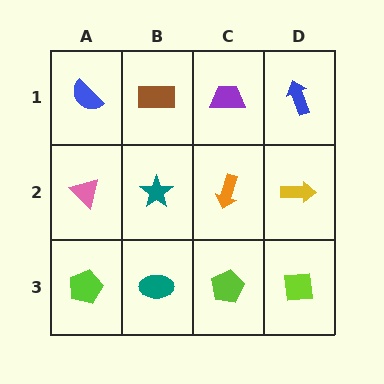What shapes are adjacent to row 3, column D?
A yellow arrow (row 2, column D), a lime pentagon (row 3, column C).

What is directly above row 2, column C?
A purple trapezoid.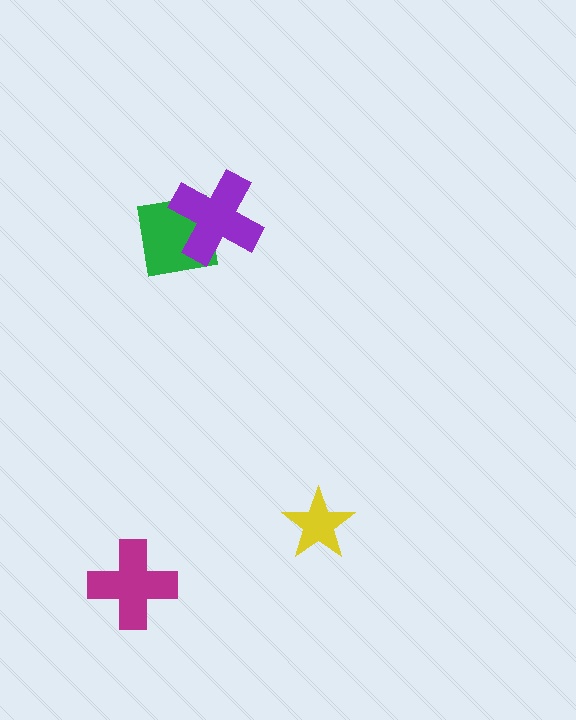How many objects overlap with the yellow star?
0 objects overlap with the yellow star.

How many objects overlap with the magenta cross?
0 objects overlap with the magenta cross.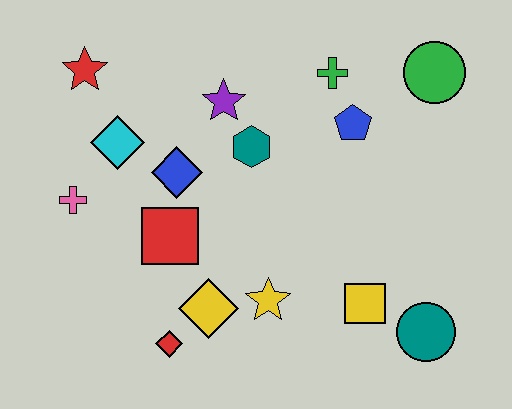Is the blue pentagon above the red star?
No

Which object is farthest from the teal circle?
The red star is farthest from the teal circle.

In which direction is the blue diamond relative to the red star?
The blue diamond is below the red star.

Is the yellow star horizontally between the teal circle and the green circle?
No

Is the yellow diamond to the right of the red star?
Yes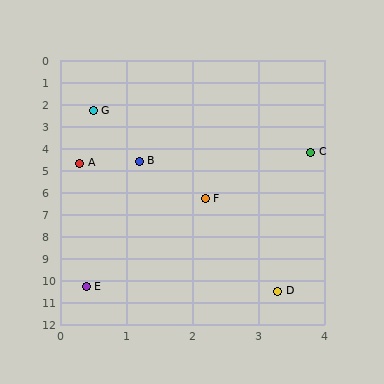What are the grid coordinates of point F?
Point F is at approximately (2.2, 6.3).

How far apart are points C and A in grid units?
Points C and A are about 3.5 grid units apart.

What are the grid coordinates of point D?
Point D is at approximately (3.3, 10.5).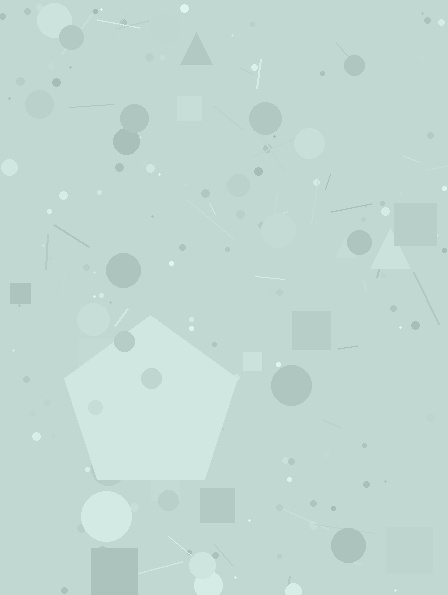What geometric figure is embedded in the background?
A pentagon is embedded in the background.